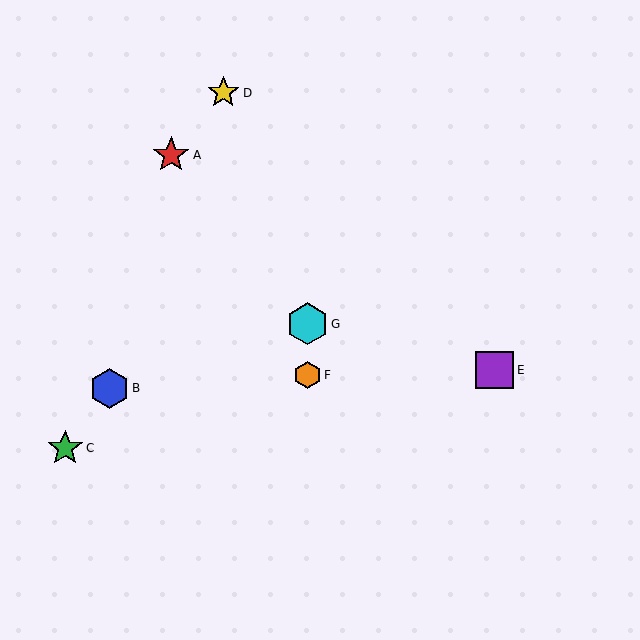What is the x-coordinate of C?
Object C is at x≈65.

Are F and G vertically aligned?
Yes, both are at x≈307.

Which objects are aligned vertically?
Objects F, G are aligned vertically.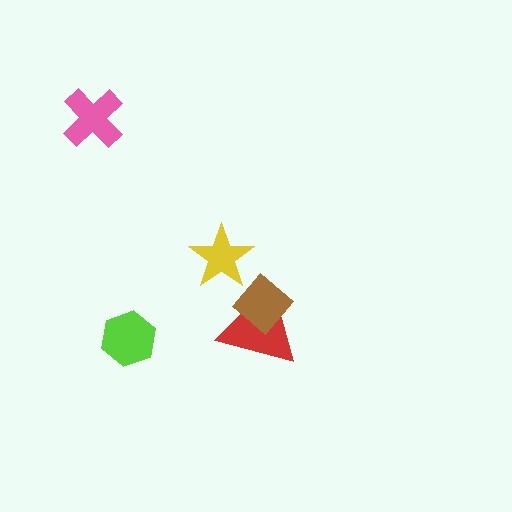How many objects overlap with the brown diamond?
1 object overlaps with the brown diamond.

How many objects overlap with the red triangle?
1 object overlaps with the red triangle.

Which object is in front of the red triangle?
The brown diamond is in front of the red triangle.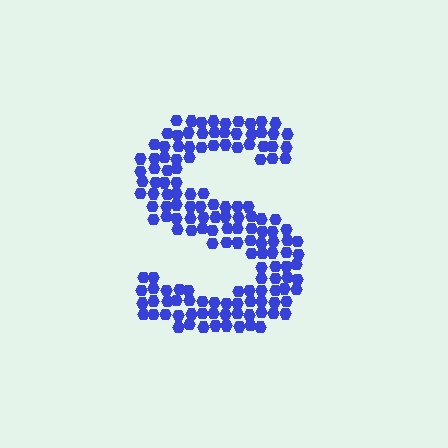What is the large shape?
The large shape is the letter S.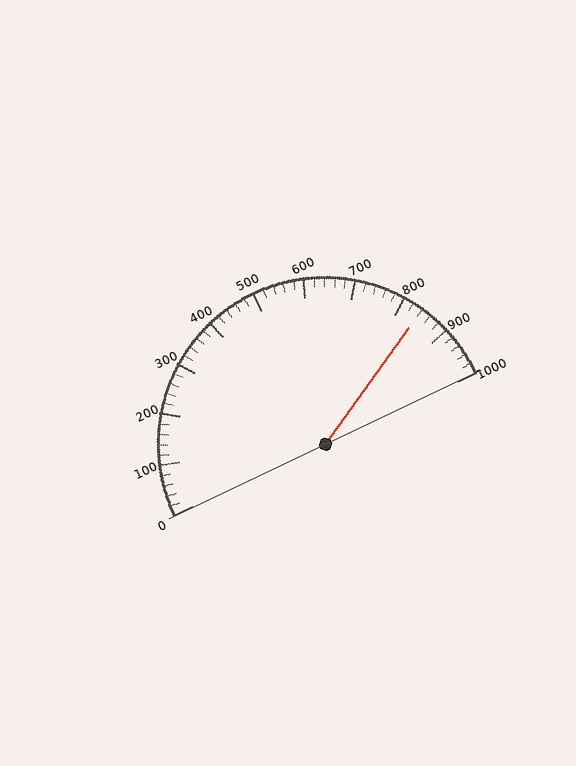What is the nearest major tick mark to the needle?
The nearest major tick mark is 800.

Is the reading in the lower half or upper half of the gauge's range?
The reading is in the upper half of the range (0 to 1000).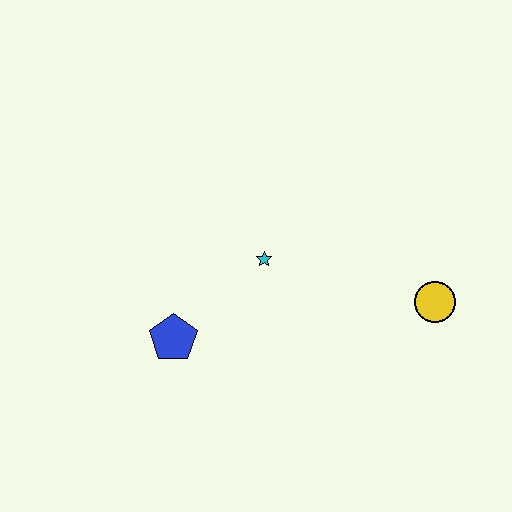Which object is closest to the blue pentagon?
The cyan star is closest to the blue pentagon.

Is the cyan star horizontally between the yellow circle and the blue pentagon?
Yes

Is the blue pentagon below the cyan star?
Yes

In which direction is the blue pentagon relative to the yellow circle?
The blue pentagon is to the left of the yellow circle.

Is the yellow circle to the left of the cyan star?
No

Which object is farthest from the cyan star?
The yellow circle is farthest from the cyan star.